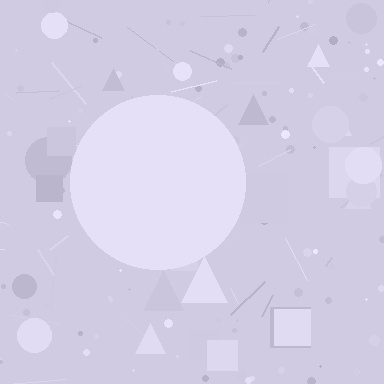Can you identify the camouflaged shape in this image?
The camouflaged shape is a circle.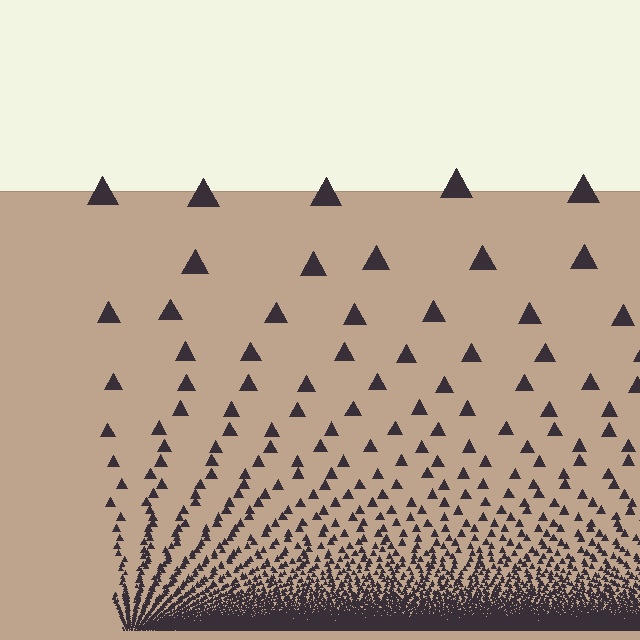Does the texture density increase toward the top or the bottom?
Density increases toward the bottom.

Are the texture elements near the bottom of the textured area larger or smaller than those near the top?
Smaller. The gradient is inverted — elements near the bottom are smaller and denser.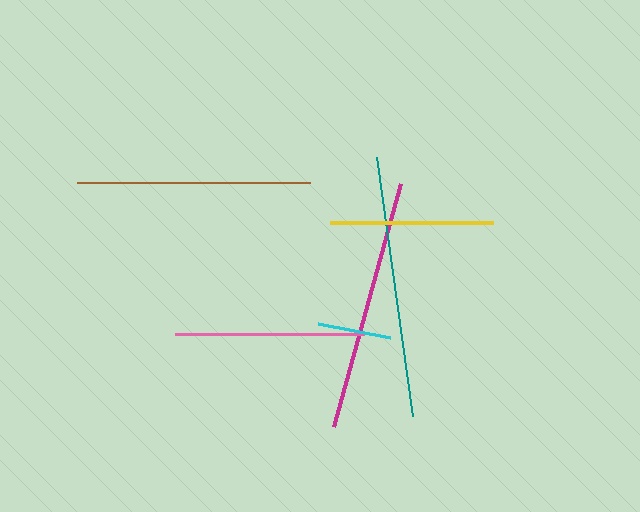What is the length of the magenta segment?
The magenta segment is approximately 253 pixels long.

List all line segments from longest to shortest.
From longest to shortest: teal, magenta, brown, pink, yellow, cyan.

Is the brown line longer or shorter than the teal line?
The teal line is longer than the brown line.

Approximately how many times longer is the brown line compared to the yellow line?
The brown line is approximately 1.4 times the length of the yellow line.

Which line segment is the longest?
The teal line is the longest at approximately 261 pixels.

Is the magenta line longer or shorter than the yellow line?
The magenta line is longer than the yellow line.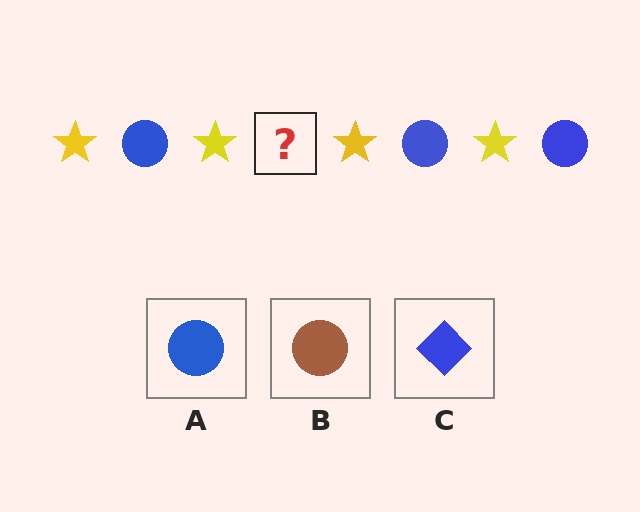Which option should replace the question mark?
Option A.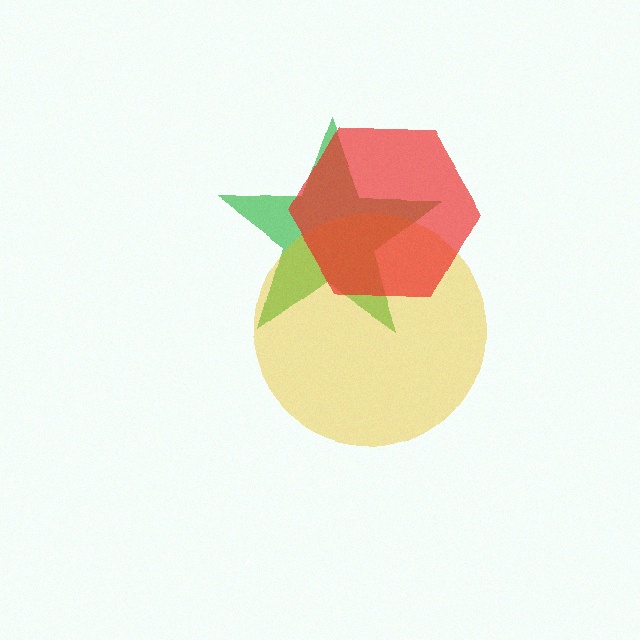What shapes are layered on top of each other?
The layered shapes are: a green star, a yellow circle, a red hexagon.